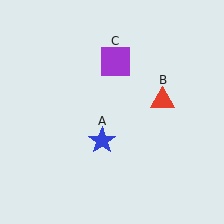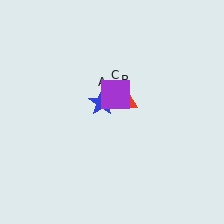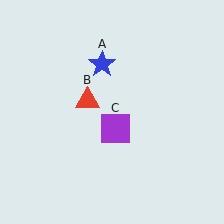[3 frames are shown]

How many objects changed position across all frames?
3 objects changed position: blue star (object A), red triangle (object B), purple square (object C).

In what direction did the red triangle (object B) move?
The red triangle (object B) moved left.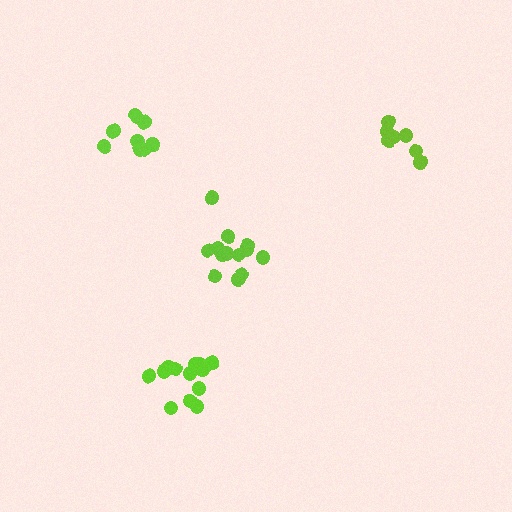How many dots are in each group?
Group 1: 10 dots, Group 2: 13 dots, Group 3: 7 dots, Group 4: 13 dots (43 total).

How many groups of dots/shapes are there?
There are 4 groups.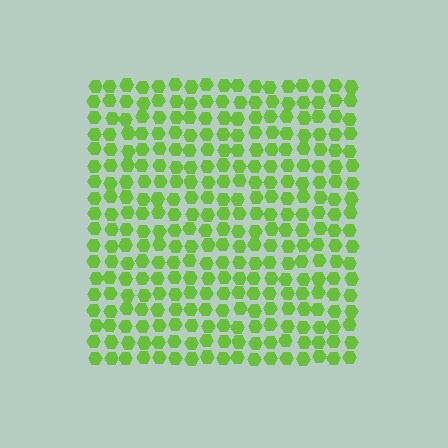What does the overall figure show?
The overall figure shows a square.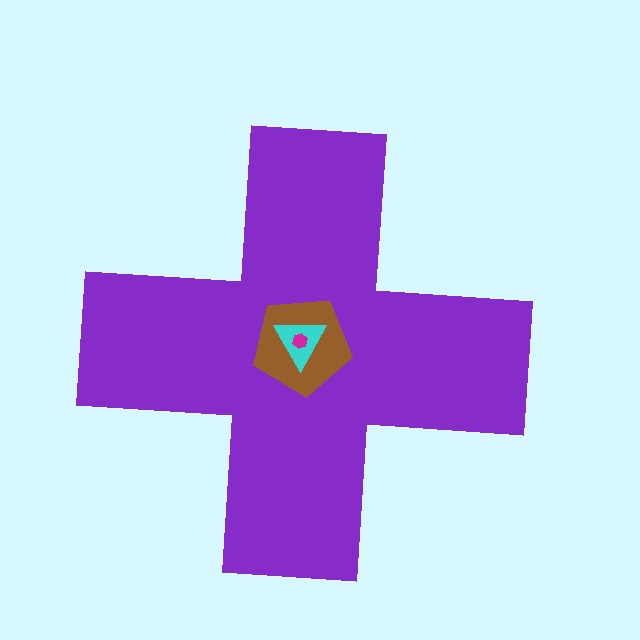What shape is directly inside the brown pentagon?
The cyan triangle.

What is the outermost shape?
The purple cross.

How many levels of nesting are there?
4.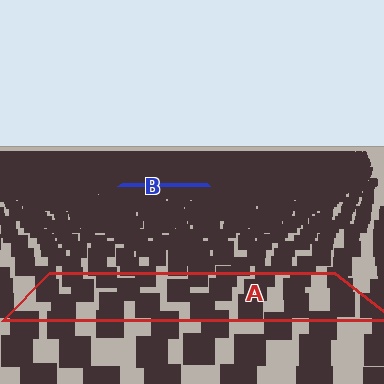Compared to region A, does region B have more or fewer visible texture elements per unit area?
Region B has more texture elements per unit area — they are packed more densely because it is farther away.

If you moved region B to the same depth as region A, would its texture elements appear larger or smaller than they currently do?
They would appear larger. At a closer depth, the same texture elements are projected at a bigger on-screen size.